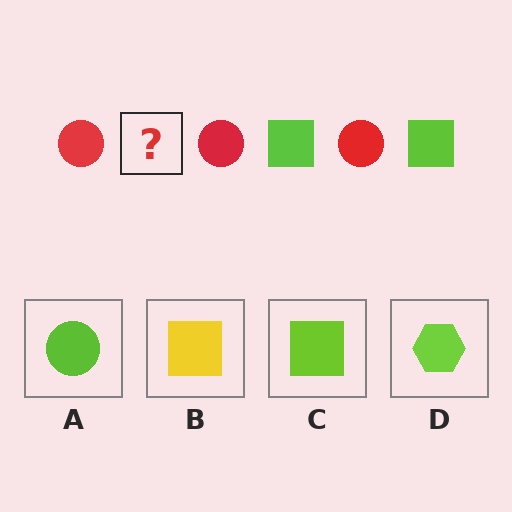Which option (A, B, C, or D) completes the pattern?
C.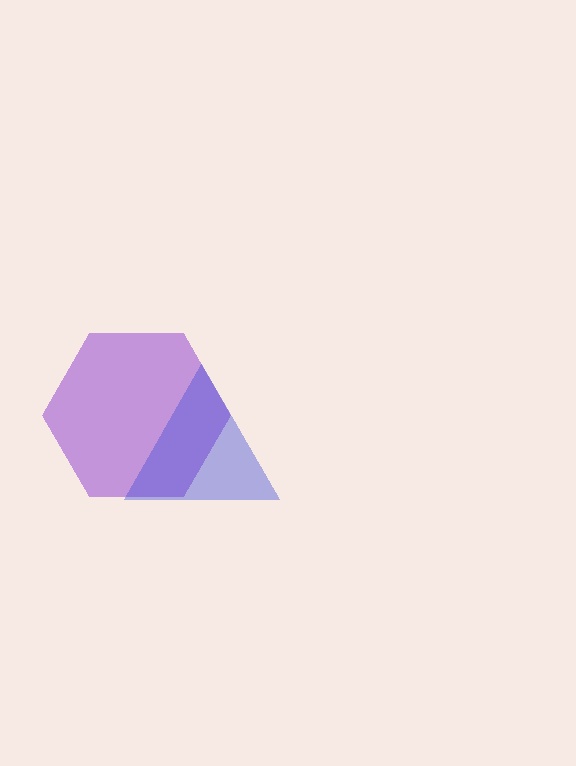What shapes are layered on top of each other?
The layered shapes are: a purple hexagon, a blue triangle.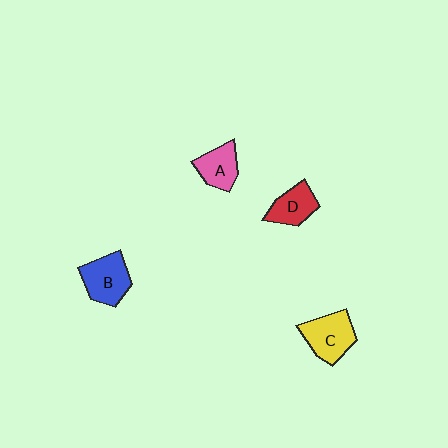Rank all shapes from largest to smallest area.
From largest to smallest: C (yellow), B (blue), D (red), A (pink).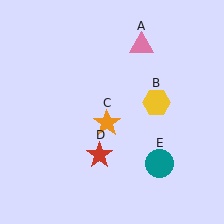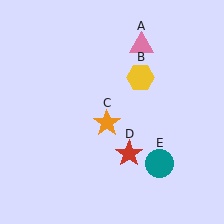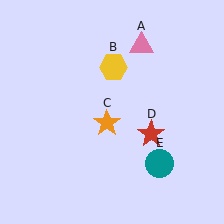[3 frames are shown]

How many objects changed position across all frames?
2 objects changed position: yellow hexagon (object B), red star (object D).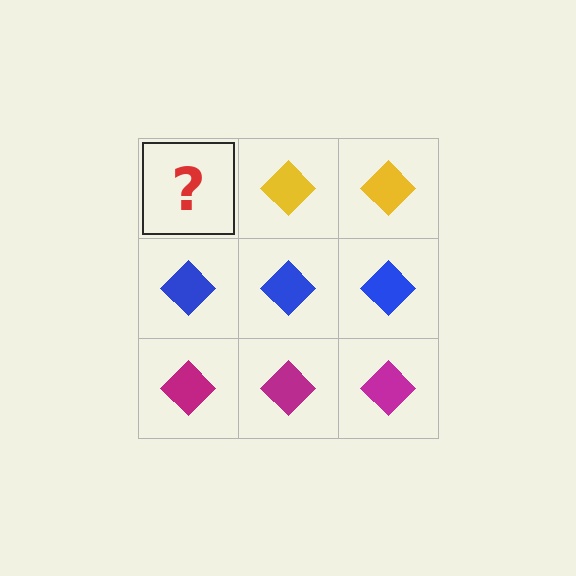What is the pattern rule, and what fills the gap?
The rule is that each row has a consistent color. The gap should be filled with a yellow diamond.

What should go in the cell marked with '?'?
The missing cell should contain a yellow diamond.